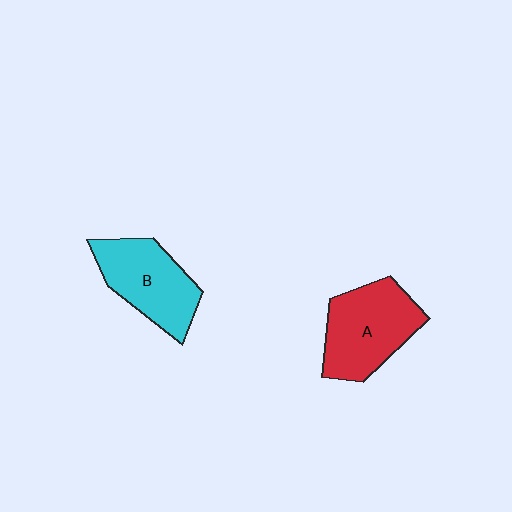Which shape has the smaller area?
Shape B (cyan).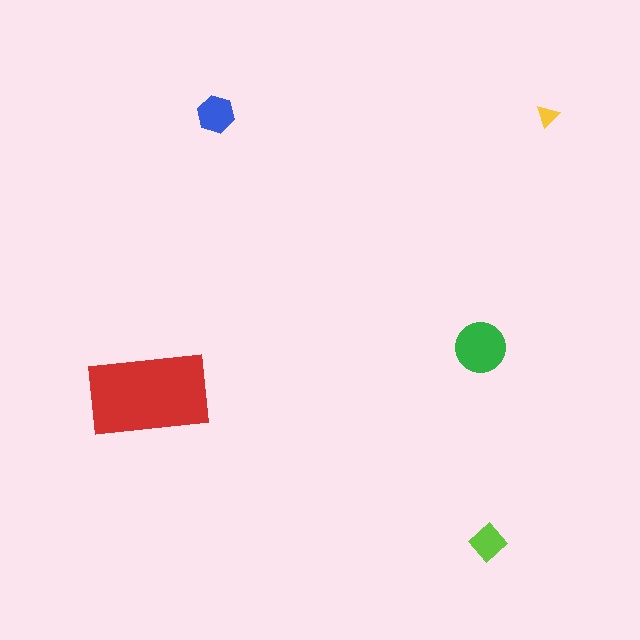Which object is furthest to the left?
The red rectangle is leftmost.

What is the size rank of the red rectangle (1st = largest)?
1st.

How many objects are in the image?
There are 5 objects in the image.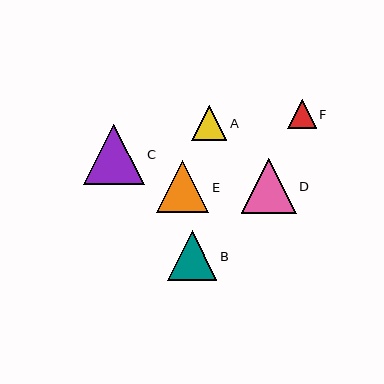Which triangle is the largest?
Triangle C is the largest with a size of approximately 60 pixels.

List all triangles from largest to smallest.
From largest to smallest: C, D, E, B, A, F.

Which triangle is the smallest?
Triangle F is the smallest with a size of approximately 29 pixels.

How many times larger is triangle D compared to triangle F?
Triangle D is approximately 1.9 times the size of triangle F.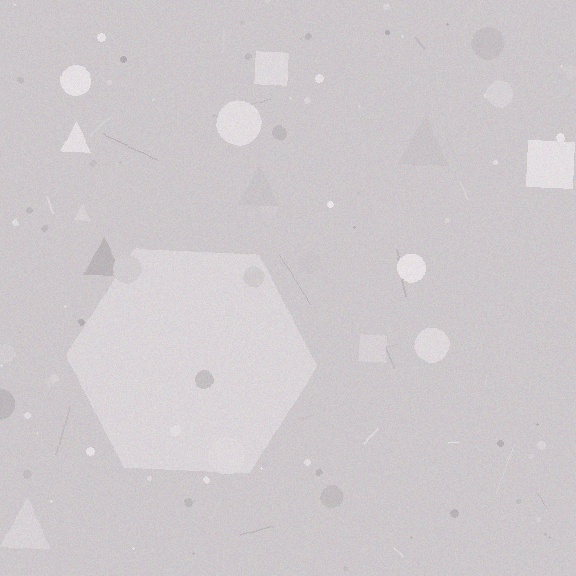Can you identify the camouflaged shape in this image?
The camouflaged shape is a hexagon.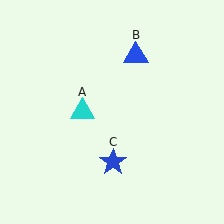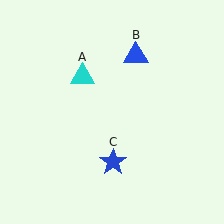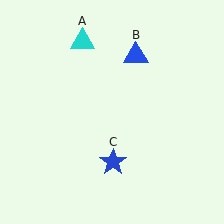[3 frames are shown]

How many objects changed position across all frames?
1 object changed position: cyan triangle (object A).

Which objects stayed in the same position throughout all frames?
Blue triangle (object B) and blue star (object C) remained stationary.